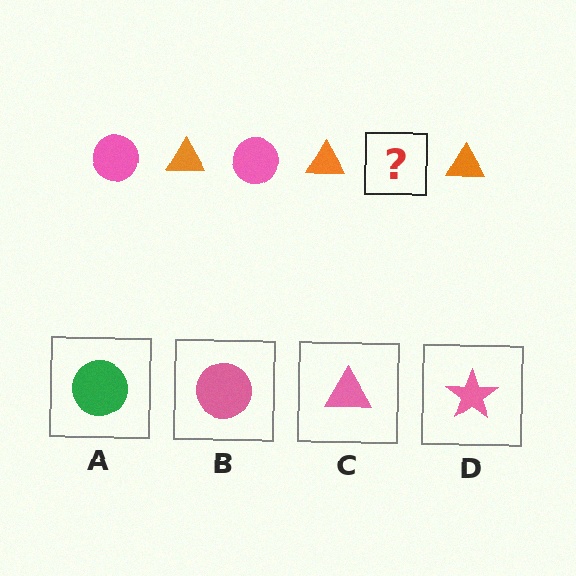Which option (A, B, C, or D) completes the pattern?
B.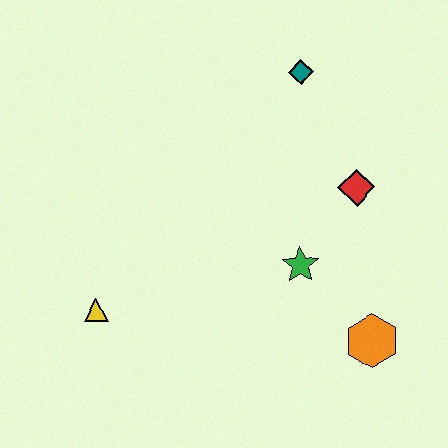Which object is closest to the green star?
The red diamond is closest to the green star.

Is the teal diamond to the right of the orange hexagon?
No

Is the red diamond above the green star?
Yes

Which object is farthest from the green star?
The yellow triangle is farthest from the green star.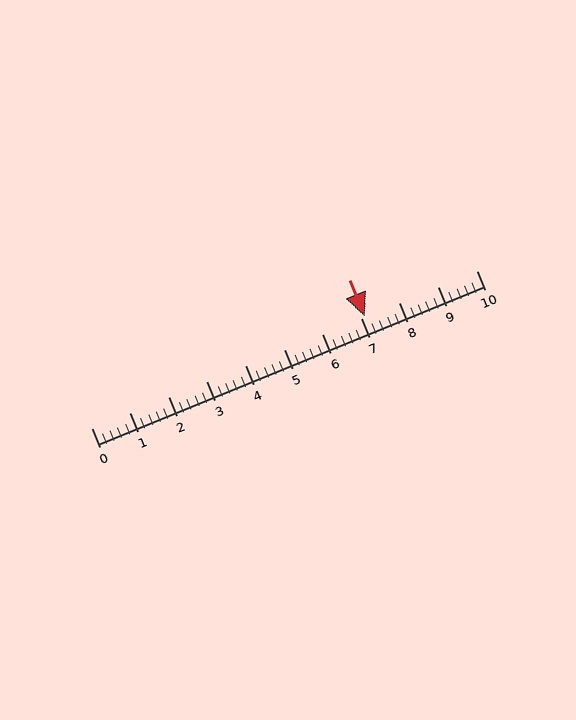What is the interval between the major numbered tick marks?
The major tick marks are spaced 1 units apart.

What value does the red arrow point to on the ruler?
The red arrow points to approximately 7.1.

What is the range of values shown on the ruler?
The ruler shows values from 0 to 10.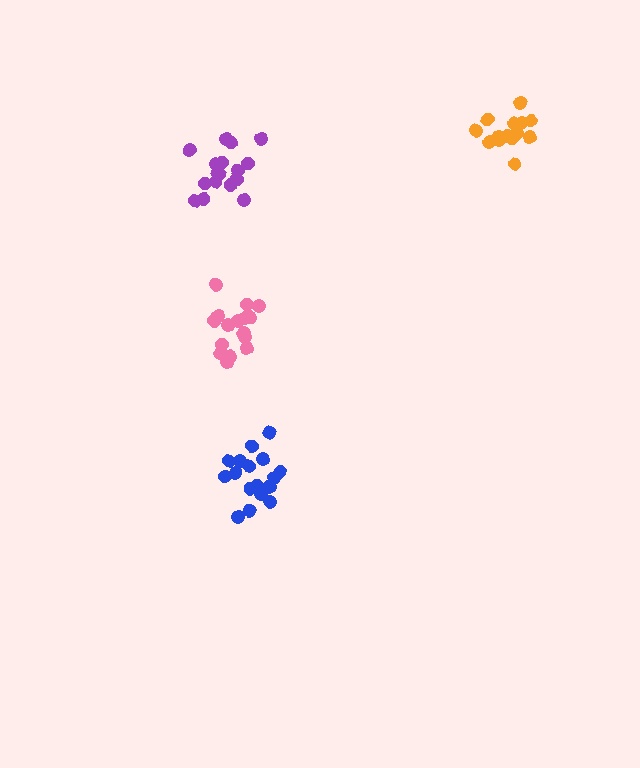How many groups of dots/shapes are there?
There are 4 groups.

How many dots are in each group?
Group 1: 16 dots, Group 2: 17 dots, Group 3: 14 dots, Group 4: 17 dots (64 total).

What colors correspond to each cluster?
The clusters are colored: pink, blue, orange, purple.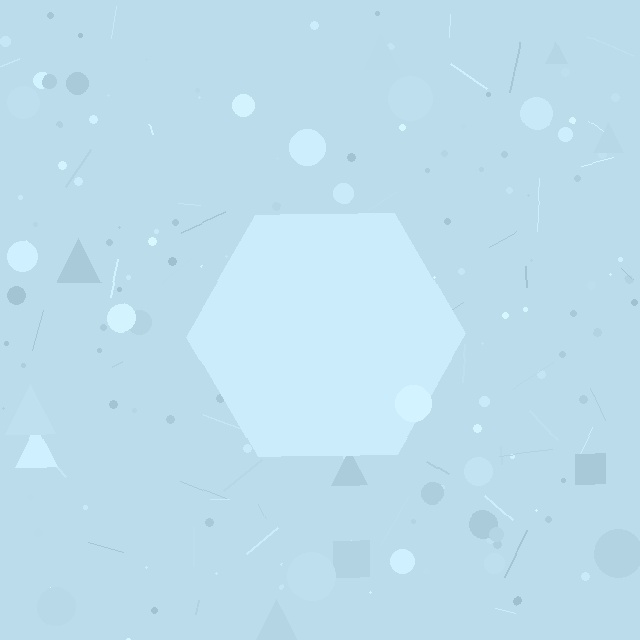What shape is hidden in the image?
A hexagon is hidden in the image.